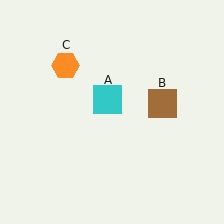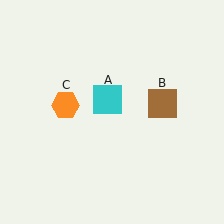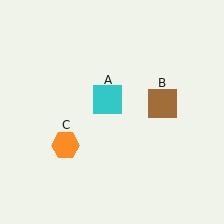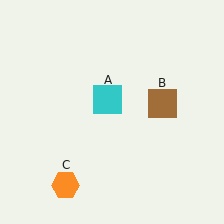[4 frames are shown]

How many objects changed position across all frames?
1 object changed position: orange hexagon (object C).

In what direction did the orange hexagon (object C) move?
The orange hexagon (object C) moved down.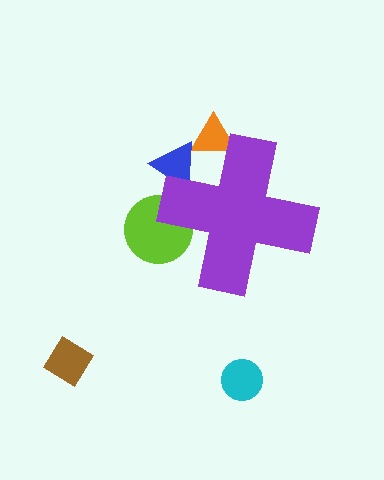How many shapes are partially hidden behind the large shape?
3 shapes are partially hidden.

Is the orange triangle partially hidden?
Yes, the orange triangle is partially hidden behind the purple cross.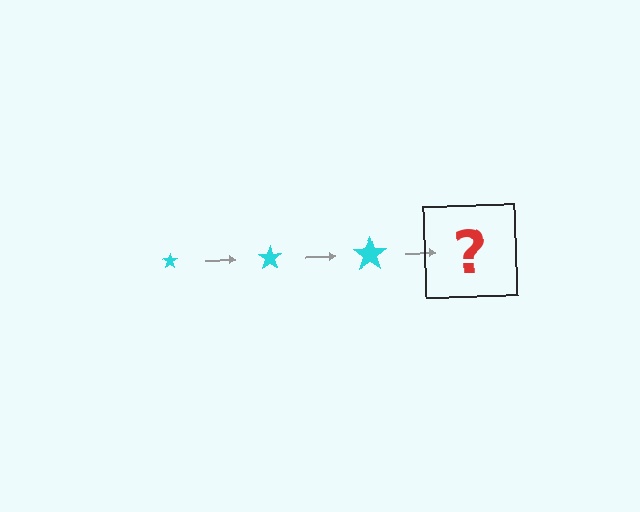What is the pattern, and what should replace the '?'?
The pattern is that the star gets progressively larger each step. The '?' should be a cyan star, larger than the previous one.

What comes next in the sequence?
The next element should be a cyan star, larger than the previous one.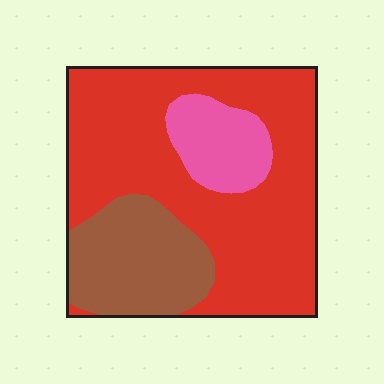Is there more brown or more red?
Red.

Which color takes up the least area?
Pink, at roughly 10%.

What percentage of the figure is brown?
Brown takes up less than a quarter of the figure.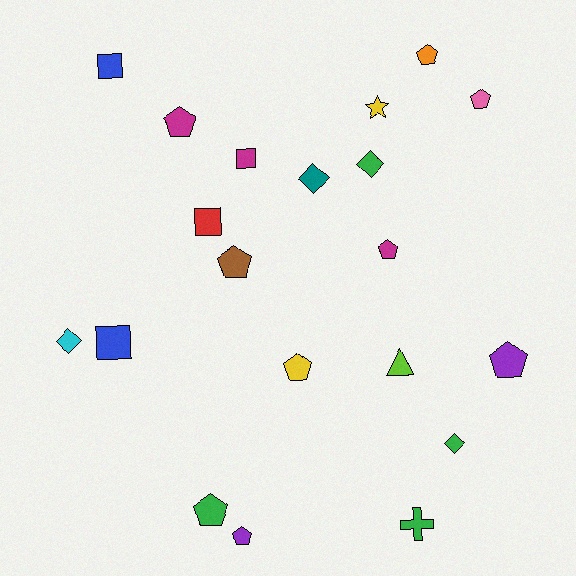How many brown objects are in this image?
There is 1 brown object.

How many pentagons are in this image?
There are 9 pentagons.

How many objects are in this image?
There are 20 objects.